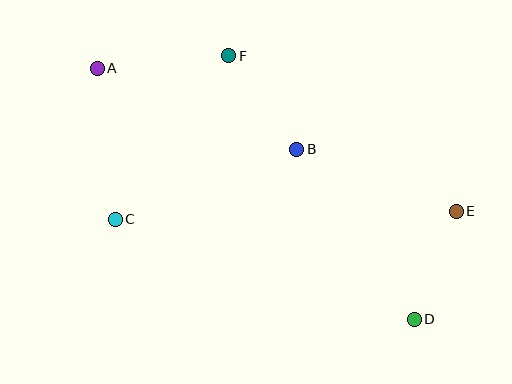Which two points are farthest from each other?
Points A and D are farthest from each other.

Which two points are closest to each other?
Points B and F are closest to each other.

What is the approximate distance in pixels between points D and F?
The distance between D and F is approximately 322 pixels.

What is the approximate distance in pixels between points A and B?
The distance between A and B is approximately 215 pixels.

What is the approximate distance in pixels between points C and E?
The distance between C and E is approximately 341 pixels.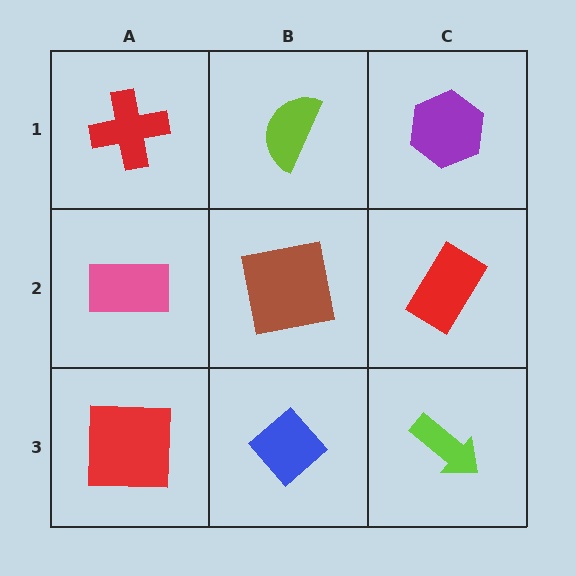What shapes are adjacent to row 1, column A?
A pink rectangle (row 2, column A), a lime semicircle (row 1, column B).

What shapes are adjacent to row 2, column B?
A lime semicircle (row 1, column B), a blue diamond (row 3, column B), a pink rectangle (row 2, column A), a red rectangle (row 2, column C).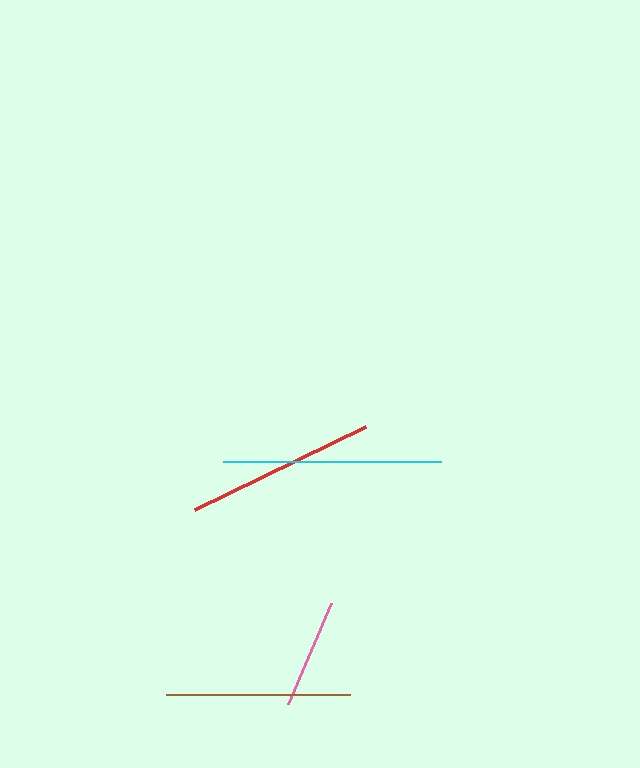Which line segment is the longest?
The cyan line is the longest at approximately 219 pixels.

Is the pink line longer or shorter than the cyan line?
The cyan line is longer than the pink line.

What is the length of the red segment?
The red segment is approximately 189 pixels long.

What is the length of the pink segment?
The pink segment is approximately 109 pixels long.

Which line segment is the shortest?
The pink line is the shortest at approximately 109 pixels.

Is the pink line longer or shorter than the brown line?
The brown line is longer than the pink line.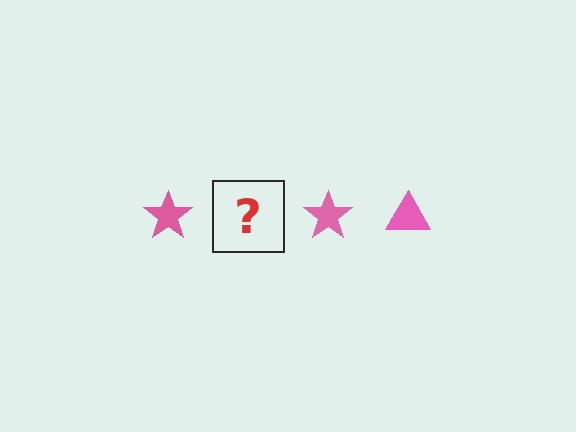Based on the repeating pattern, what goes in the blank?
The blank should be a pink triangle.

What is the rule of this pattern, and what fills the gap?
The rule is that the pattern cycles through star, triangle shapes in pink. The gap should be filled with a pink triangle.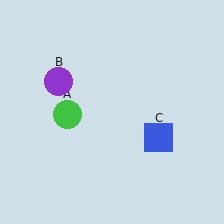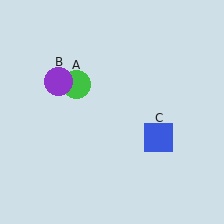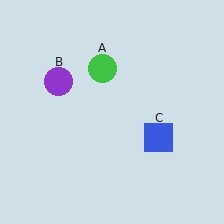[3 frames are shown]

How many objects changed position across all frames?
1 object changed position: green circle (object A).